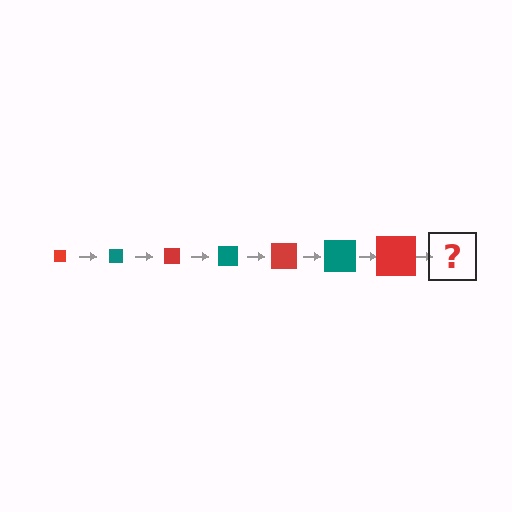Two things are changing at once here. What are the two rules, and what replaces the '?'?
The two rules are that the square grows larger each step and the color cycles through red and teal. The '?' should be a teal square, larger than the previous one.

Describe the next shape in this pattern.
It should be a teal square, larger than the previous one.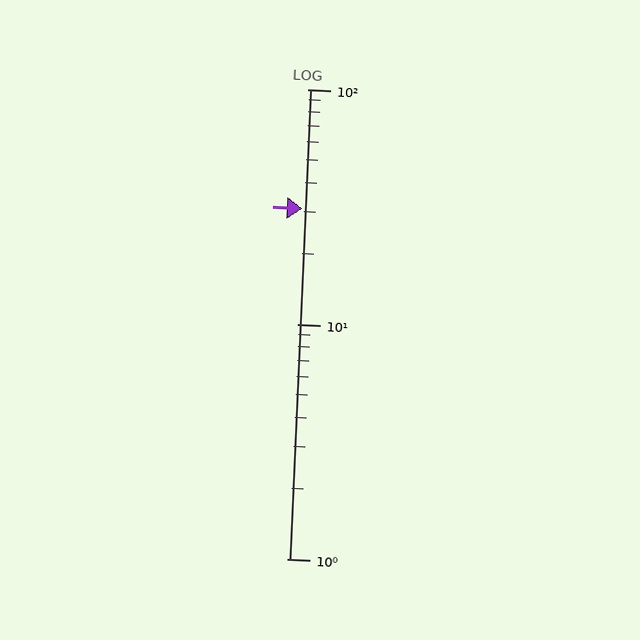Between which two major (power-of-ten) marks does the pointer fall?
The pointer is between 10 and 100.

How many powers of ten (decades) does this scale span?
The scale spans 2 decades, from 1 to 100.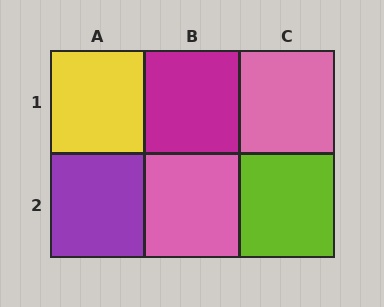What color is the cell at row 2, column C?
Lime.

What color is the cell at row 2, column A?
Purple.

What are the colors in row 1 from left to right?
Yellow, magenta, pink.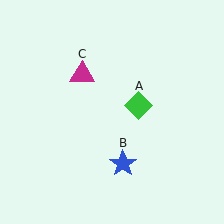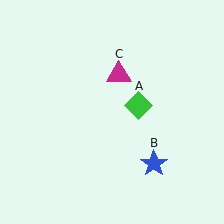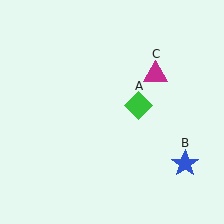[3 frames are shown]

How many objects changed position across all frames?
2 objects changed position: blue star (object B), magenta triangle (object C).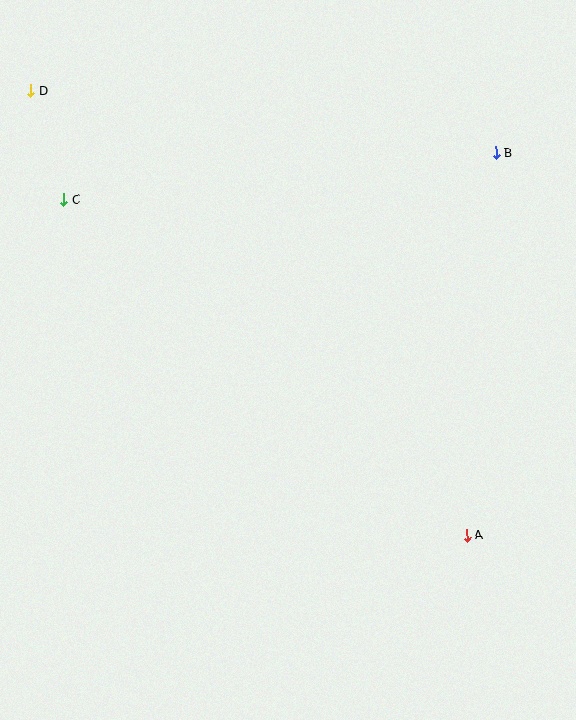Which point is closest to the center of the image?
Point A at (467, 535) is closest to the center.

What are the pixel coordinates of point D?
Point D is at (31, 91).